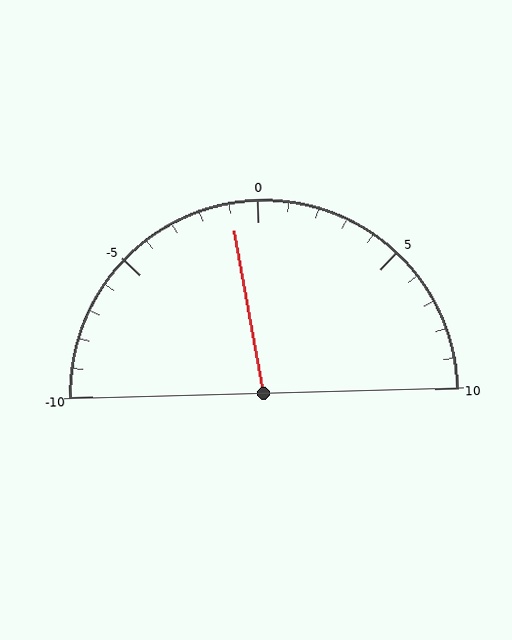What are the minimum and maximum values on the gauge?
The gauge ranges from -10 to 10.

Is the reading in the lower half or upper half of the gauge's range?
The reading is in the lower half of the range (-10 to 10).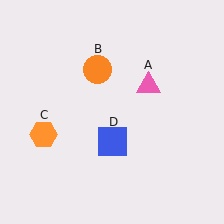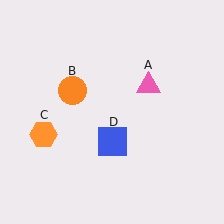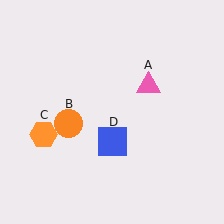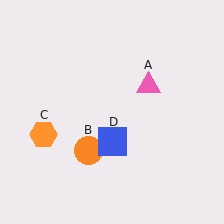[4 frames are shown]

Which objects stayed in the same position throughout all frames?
Pink triangle (object A) and orange hexagon (object C) and blue square (object D) remained stationary.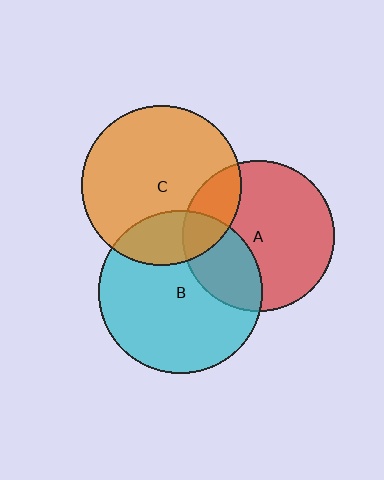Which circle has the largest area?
Circle B (cyan).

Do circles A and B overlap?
Yes.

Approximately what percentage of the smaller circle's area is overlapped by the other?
Approximately 30%.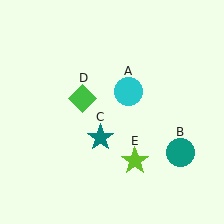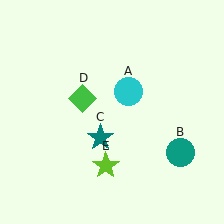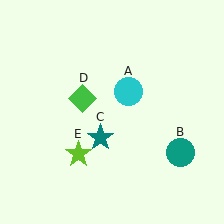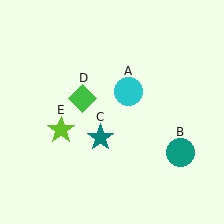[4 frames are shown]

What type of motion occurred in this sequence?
The lime star (object E) rotated clockwise around the center of the scene.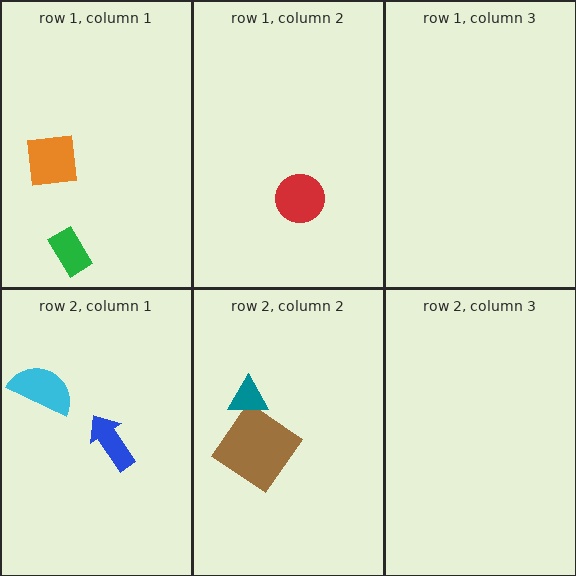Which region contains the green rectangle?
The row 1, column 1 region.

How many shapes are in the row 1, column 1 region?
2.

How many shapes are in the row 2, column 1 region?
2.